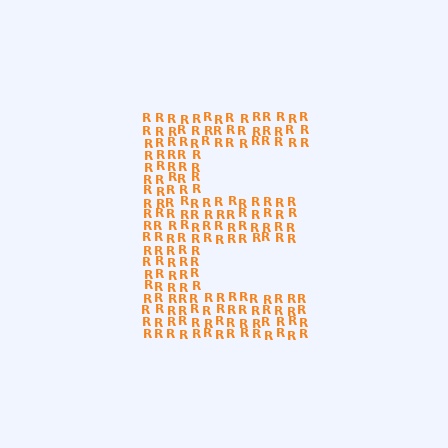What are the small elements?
The small elements are letter R's.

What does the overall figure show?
The overall figure shows the letter E.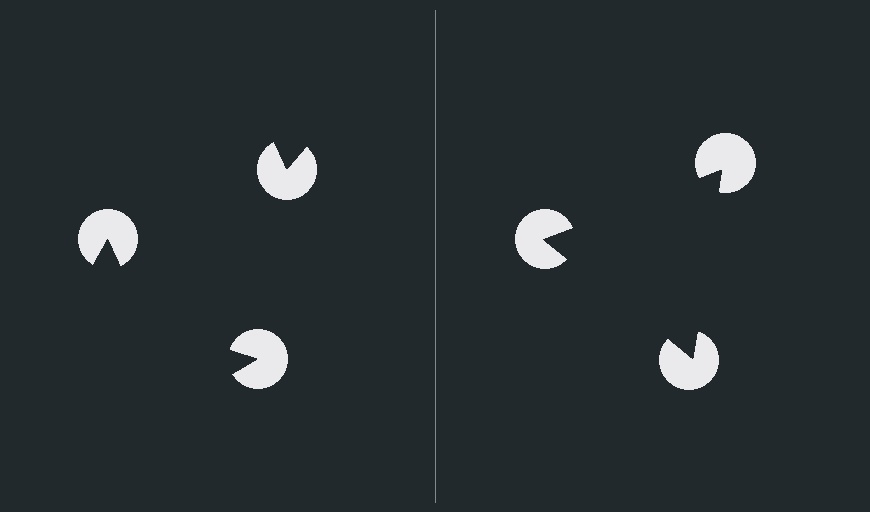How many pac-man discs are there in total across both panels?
6 — 3 on each side.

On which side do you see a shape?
An illusory triangle appears on the right side. On the left side the wedge cuts are rotated, so no coherent shape forms.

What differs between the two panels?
The pac-man discs are positioned identically on both sides; only the wedge orientations differ. On the right they align to a triangle; on the left they are misaligned.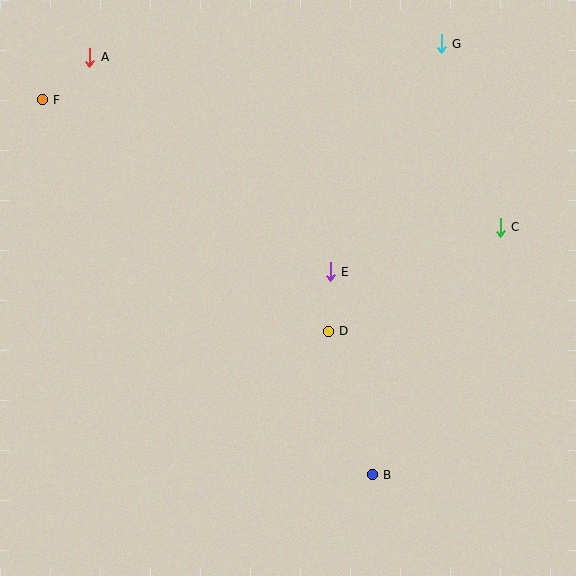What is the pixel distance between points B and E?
The distance between B and E is 207 pixels.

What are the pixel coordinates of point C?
Point C is at (500, 227).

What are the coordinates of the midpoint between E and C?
The midpoint between E and C is at (415, 249).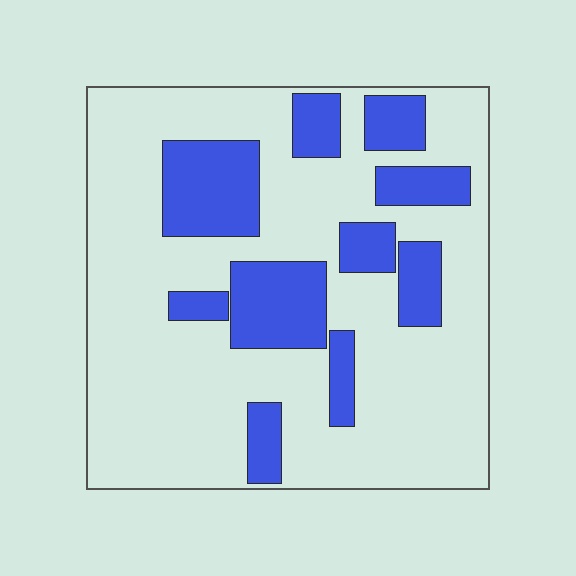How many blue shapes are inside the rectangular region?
10.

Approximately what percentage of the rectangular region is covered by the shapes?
Approximately 25%.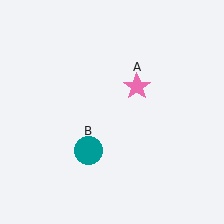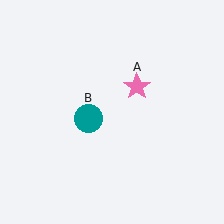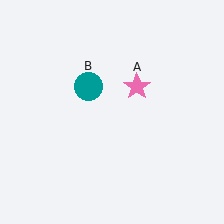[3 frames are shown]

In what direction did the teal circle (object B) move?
The teal circle (object B) moved up.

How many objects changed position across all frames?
1 object changed position: teal circle (object B).